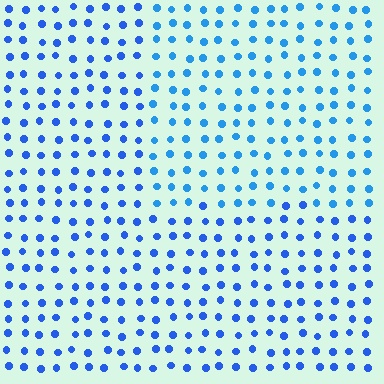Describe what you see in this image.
The image is filled with small blue elements in a uniform arrangement. A rectangle-shaped region is visible where the elements are tinted to a slightly different hue, forming a subtle color boundary.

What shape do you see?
I see a rectangle.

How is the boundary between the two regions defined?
The boundary is defined purely by a slight shift in hue (about 18 degrees). Spacing, size, and orientation are identical on both sides.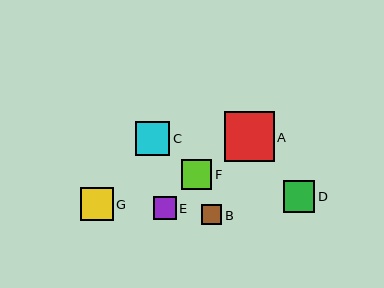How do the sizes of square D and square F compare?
Square D and square F are approximately the same size.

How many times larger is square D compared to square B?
Square D is approximately 1.6 times the size of square B.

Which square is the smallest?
Square B is the smallest with a size of approximately 20 pixels.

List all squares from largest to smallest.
From largest to smallest: A, C, G, D, F, E, B.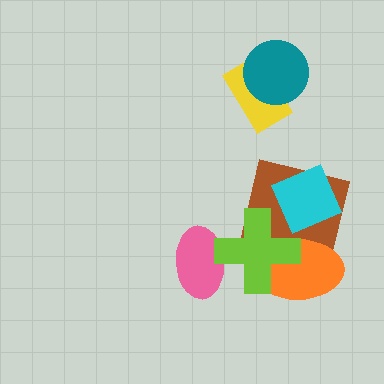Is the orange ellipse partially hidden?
Yes, it is partially covered by another shape.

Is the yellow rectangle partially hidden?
Yes, it is partially covered by another shape.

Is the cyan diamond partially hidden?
Yes, it is partially covered by another shape.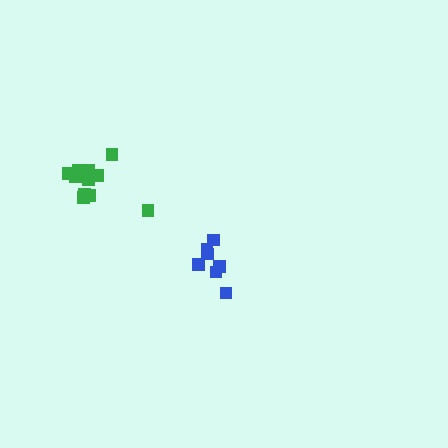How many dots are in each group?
Group 1: 7 dots, Group 2: 11 dots (18 total).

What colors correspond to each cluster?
The clusters are colored: blue, green.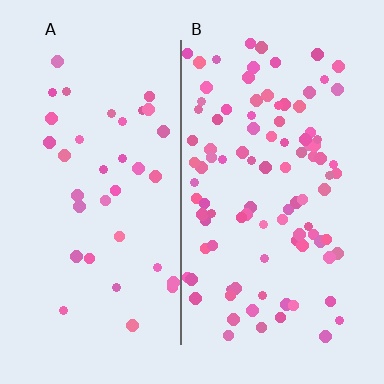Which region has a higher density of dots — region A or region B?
B (the right).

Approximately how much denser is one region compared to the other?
Approximately 2.7× — region B over region A.